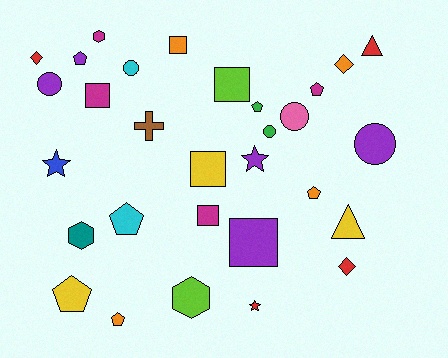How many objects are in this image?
There are 30 objects.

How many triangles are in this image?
There are 2 triangles.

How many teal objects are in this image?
There is 1 teal object.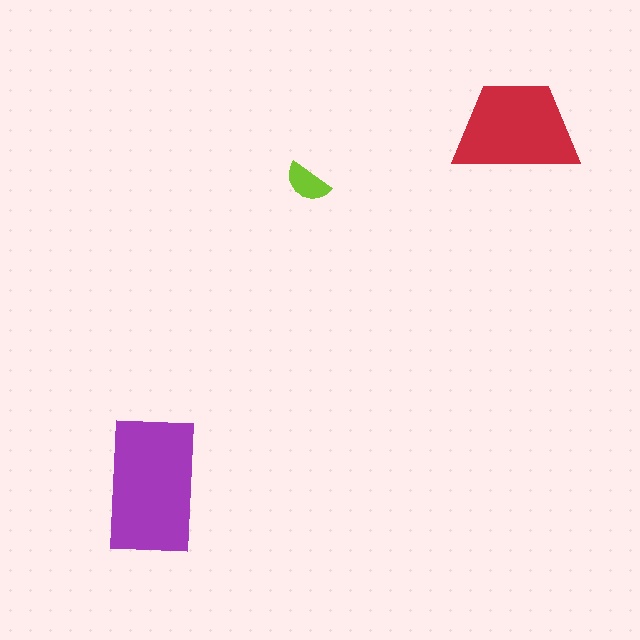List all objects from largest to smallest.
The purple rectangle, the red trapezoid, the lime semicircle.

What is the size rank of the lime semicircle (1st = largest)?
3rd.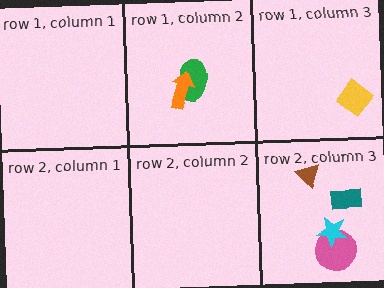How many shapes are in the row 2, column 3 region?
4.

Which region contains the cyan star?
The row 2, column 3 region.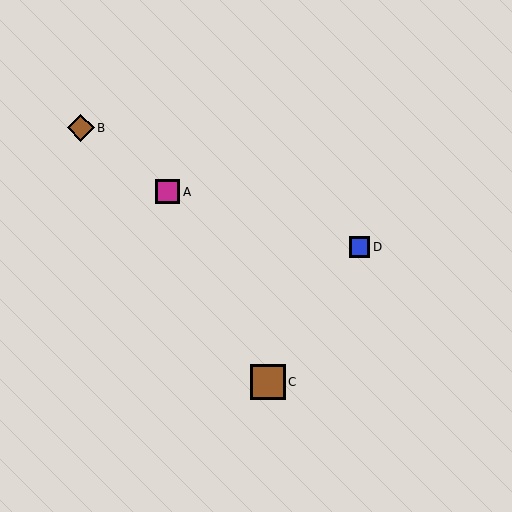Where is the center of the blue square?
The center of the blue square is at (359, 247).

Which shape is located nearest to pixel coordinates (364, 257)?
The blue square (labeled D) at (359, 247) is nearest to that location.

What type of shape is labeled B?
Shape B is a brown diamond.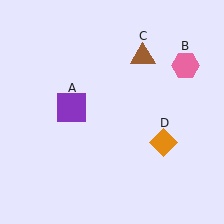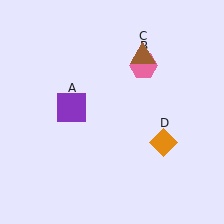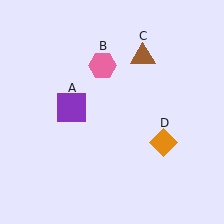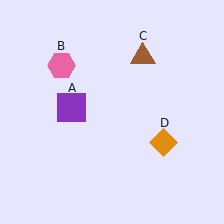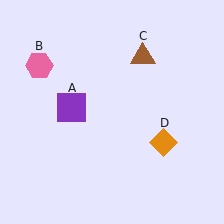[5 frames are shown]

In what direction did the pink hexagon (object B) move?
The pink hexagon (object B) moved left.